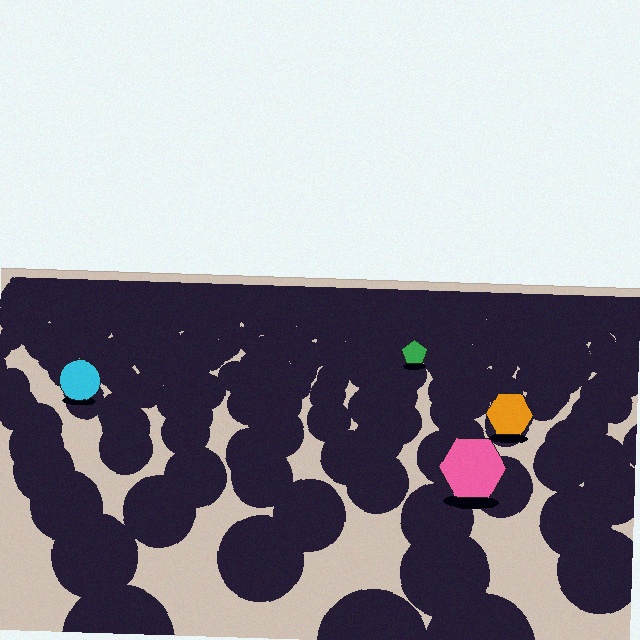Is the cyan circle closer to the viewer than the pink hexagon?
No. The pink hexagon is closer — you can tell from the texture gradient: the ground texture is coarser near it.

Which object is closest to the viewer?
The pink hexagon is closest. The texture marks near it are larger and more spread out.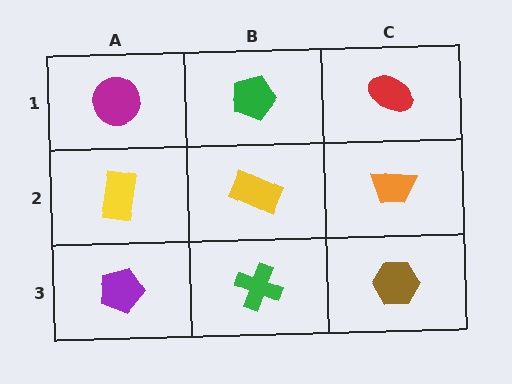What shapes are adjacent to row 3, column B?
A yellow rectangle (row 2, column B), a purple pentagon (row 3, column A), a brown hexagon (row 3, column C).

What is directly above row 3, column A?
A yellow rectangle.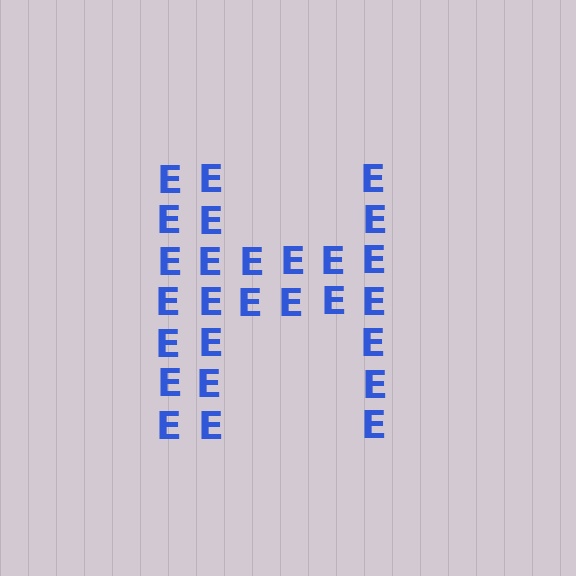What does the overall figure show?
The overall figure shows the letter H.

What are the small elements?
The small elements are letter E's.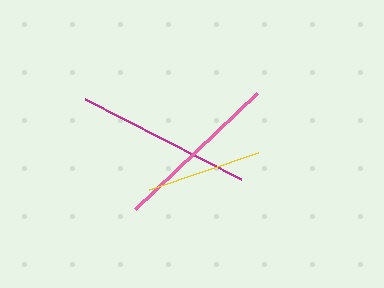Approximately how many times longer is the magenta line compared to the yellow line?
The magenta line is approximately 1.5 times the length of the yellow line.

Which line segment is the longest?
The magenta line is the longest at approximately 175 pixels.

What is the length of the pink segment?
The pink segment is approximately 168 pixels long.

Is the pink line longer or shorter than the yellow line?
The pink line is longer than the yellow line.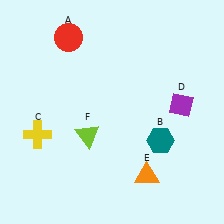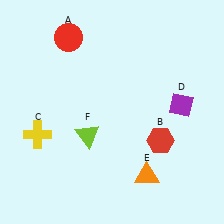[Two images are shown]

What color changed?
The hexagon (B) changed from teal in Image 1 to red in Image 2.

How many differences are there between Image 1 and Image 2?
There is 1 difference between the two images.